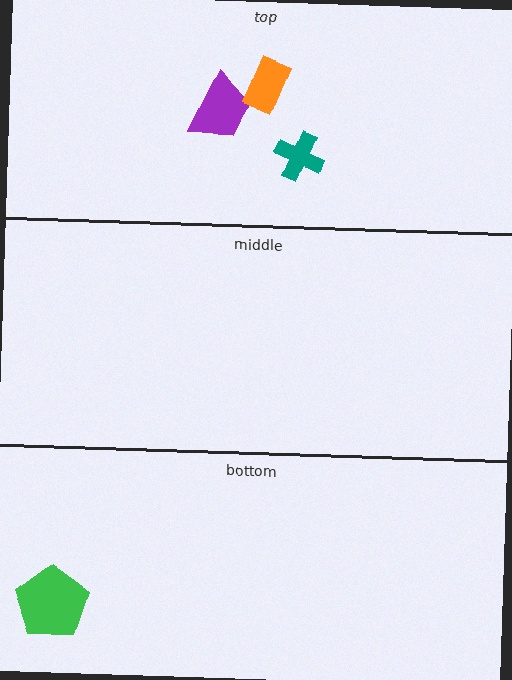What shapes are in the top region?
The teal cross, the purple trapezoid, the orange rectangle.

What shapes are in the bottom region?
The green pentagon.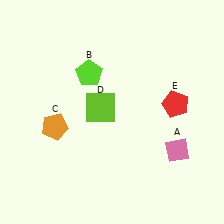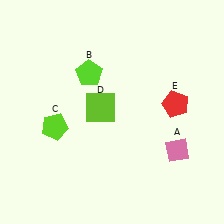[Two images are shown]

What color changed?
The pentagon (C) changed from orange in Image 1 to lime in Image 2.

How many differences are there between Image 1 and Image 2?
There is 1 difference between the two images.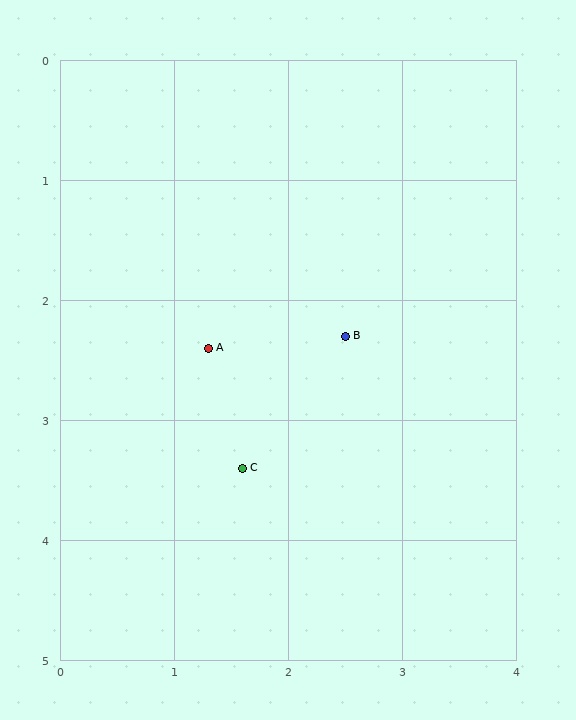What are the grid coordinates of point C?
Point C is at approximately (1.6, 3.4).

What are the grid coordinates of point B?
Point B is at approximately (2.5, 2.3).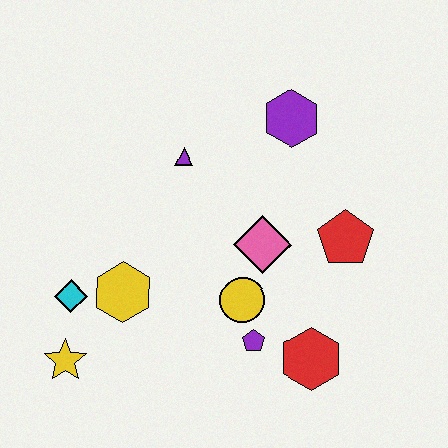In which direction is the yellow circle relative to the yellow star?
The yellow circle is to the right of the yellow star.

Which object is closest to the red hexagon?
The purple pentagon is closest to the red hexagon.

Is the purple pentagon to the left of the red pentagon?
Yes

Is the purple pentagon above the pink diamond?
No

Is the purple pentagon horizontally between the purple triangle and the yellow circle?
No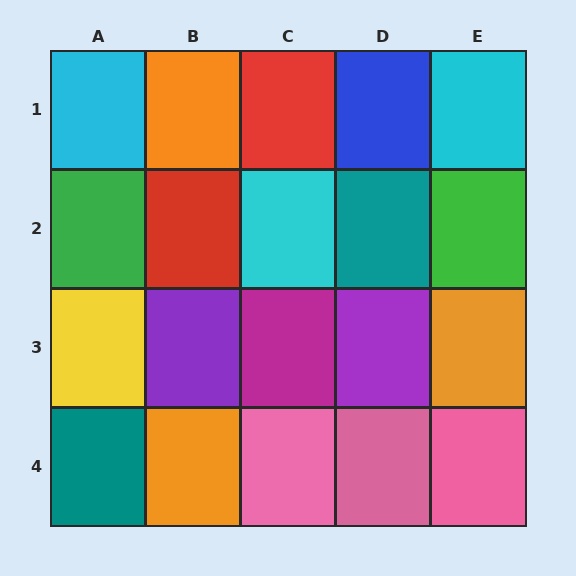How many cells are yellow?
1 cell is yellow.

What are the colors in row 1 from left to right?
Cyan, orange, red, blue, cyan.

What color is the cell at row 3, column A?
Yellow.